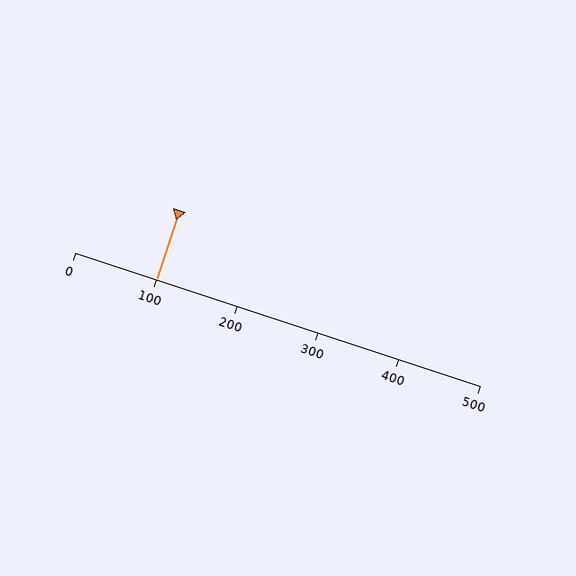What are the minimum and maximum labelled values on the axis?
The axis runs from 0 to 500.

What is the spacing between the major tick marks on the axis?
The major ticks are spaced 100 apart.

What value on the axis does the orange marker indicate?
The marker indicates approximately 100.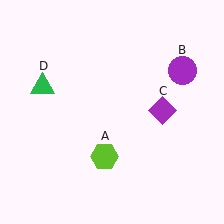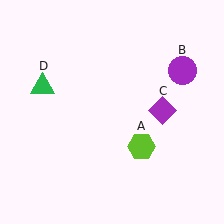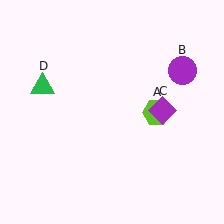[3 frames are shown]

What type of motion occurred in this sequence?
The lime hexagon (object A) rotated counterclockwise around the center of the scene.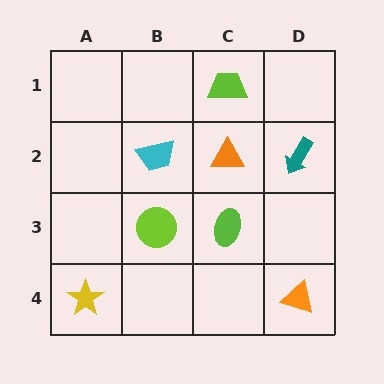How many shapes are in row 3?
2 shapes.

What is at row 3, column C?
A lime ellipse.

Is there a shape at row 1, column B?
No, that cell is empty.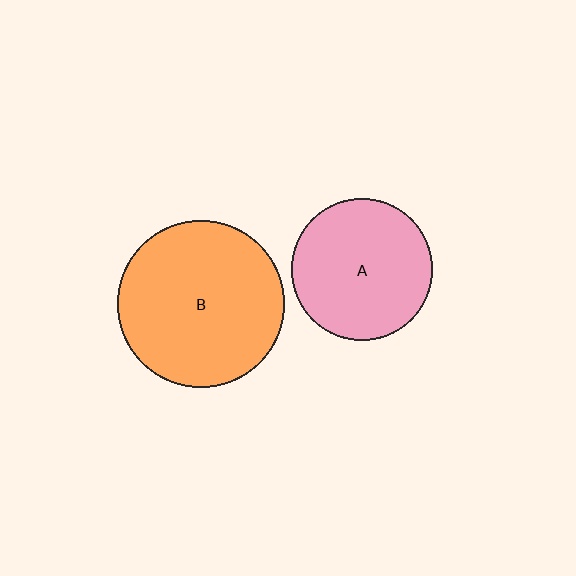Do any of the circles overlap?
No, none of the circles overlap.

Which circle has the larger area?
Circle B (orange).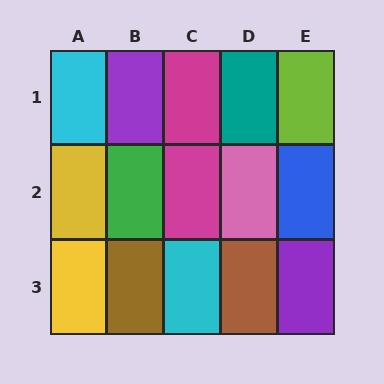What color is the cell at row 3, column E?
Purple.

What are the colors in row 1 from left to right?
Cyan, purple, magenta, teal, lime.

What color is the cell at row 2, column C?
Magenta.